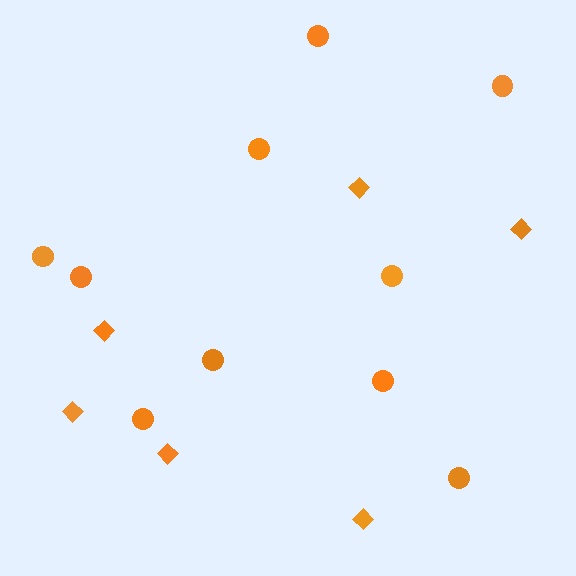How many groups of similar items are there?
There are 2 groups: one group of diamonds (6) and one group of circles (10).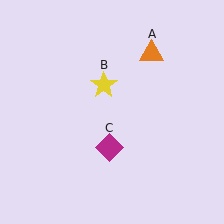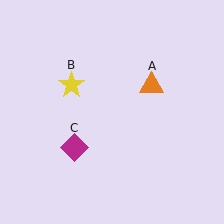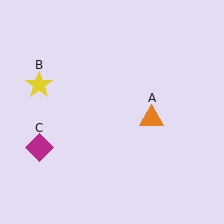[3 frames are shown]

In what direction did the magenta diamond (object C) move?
The magenta diamond (object C) moved left.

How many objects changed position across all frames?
3 objects changed position: orange triangle (object A), yellow star (object B), magenta diamond (object C).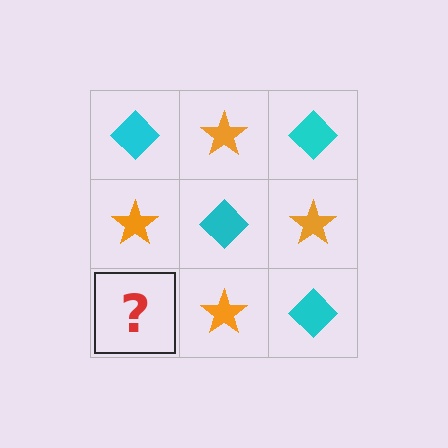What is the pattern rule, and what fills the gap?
The rule is that it alternates cyan diamond and orange star in a checkerboard pattern. The gap should be filled with a cyan diamond.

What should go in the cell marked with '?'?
The missing cell should contain a cyan diamond.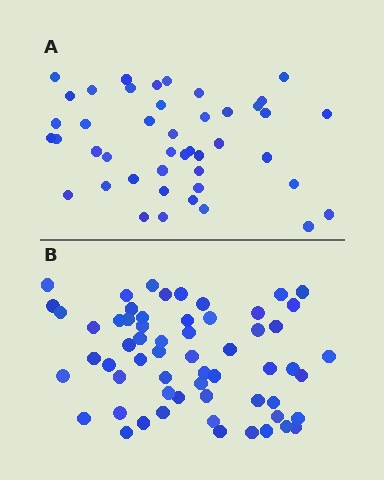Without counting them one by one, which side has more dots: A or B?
Region B (the bottom region) has more dots.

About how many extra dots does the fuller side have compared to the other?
Region B has approximately 15 more dots than region A.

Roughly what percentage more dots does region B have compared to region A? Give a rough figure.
About 35% more.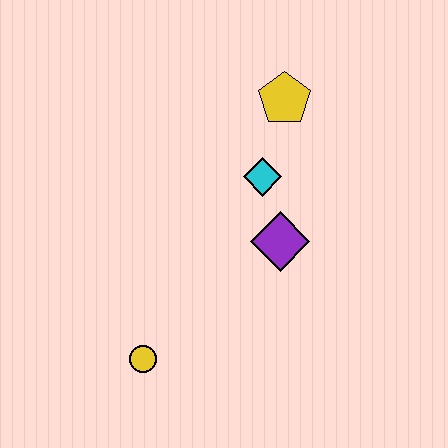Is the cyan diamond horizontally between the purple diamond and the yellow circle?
Yes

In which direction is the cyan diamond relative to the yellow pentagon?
The cyan diamond is below the yellow pentagon.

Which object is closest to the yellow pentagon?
The cyan diamond is closest to the yellow pentagon.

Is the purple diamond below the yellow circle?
No